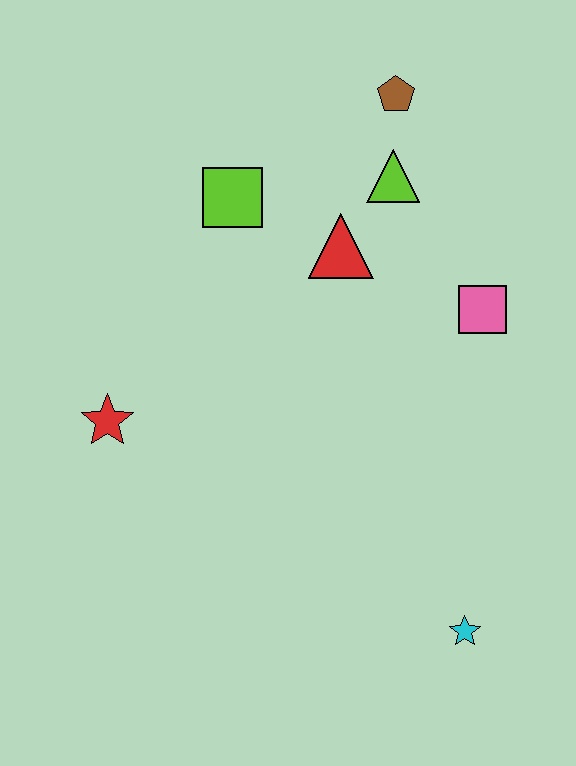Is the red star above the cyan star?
Yes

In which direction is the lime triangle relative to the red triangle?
The lime triangle is above the red triangle.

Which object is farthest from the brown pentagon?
The cyan star is farthest from the brown pentagon.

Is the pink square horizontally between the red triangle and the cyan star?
No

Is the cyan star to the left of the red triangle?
No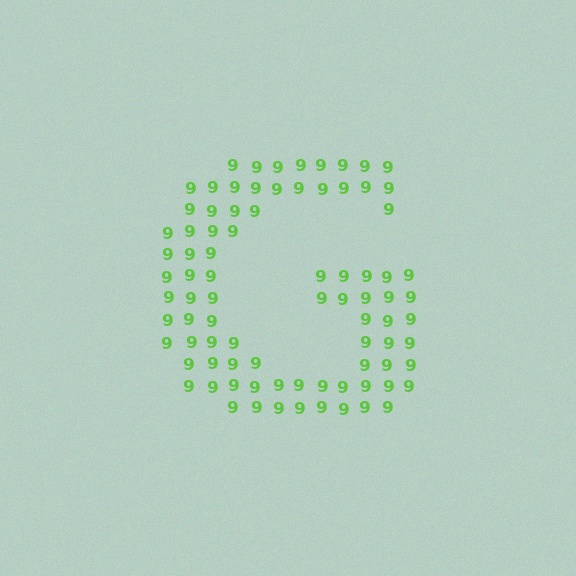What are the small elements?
The small elements are digit 9's.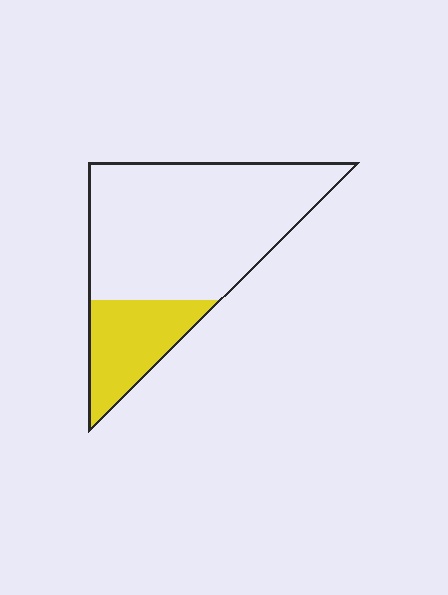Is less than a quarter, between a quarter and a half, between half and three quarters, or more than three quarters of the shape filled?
Less than a quarter.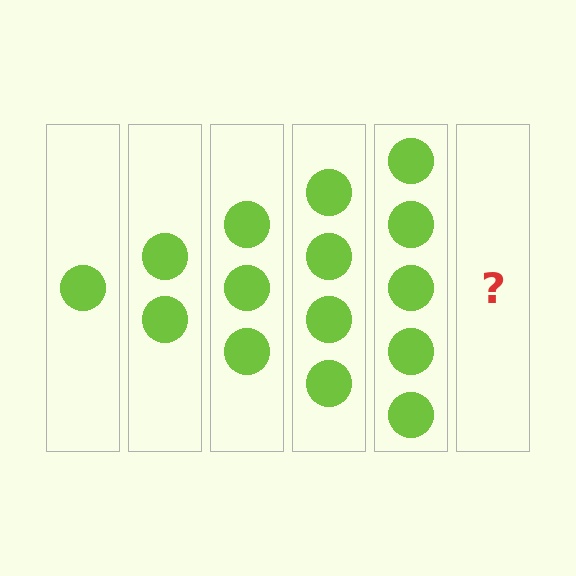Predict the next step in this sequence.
The next step is 6 circles.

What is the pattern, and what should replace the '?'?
The pattern is that each step adds one more circle. The '?' should be 6 circles.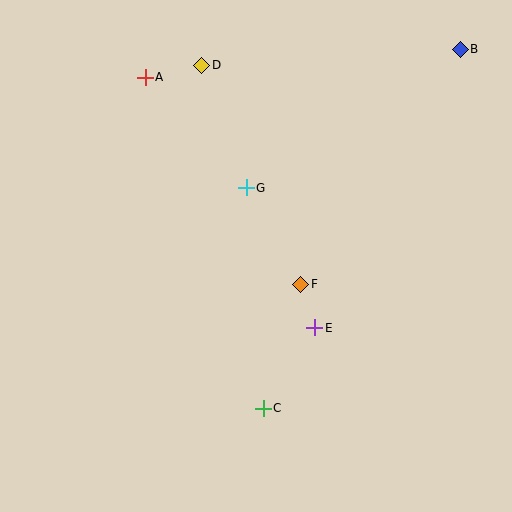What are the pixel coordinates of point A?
Point A is at (145, 77).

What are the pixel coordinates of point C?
Point C is at (263, 408).